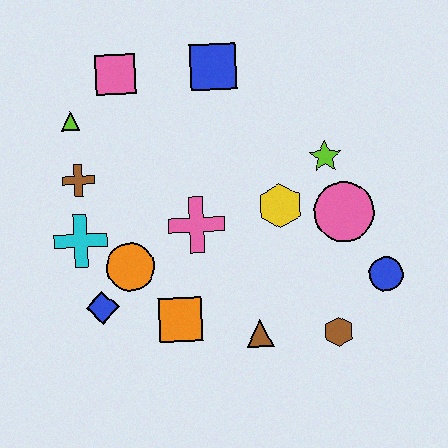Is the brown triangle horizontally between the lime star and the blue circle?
No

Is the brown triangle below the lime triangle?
Yes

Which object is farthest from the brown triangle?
The pink square is farthest from the brown triangle.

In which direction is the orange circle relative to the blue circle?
The orange circle is to the left of the blue circle.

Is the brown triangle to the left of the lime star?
Yes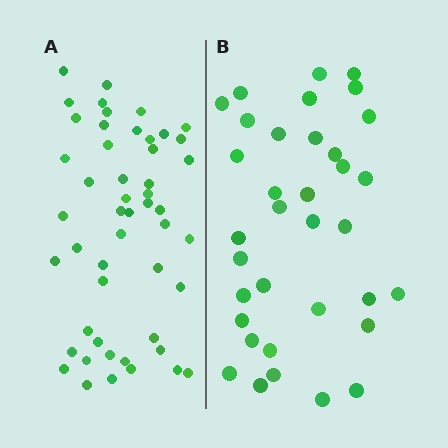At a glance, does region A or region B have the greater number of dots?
Region A (the left region) has more dots.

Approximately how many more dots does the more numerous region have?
Region A has approximately 15 more dots than region B.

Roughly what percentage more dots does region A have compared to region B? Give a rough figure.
About 45% more.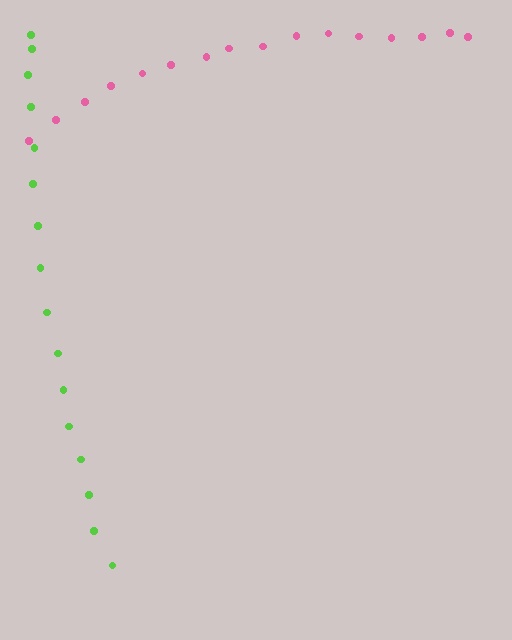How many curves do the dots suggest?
There are 2 distinct paths.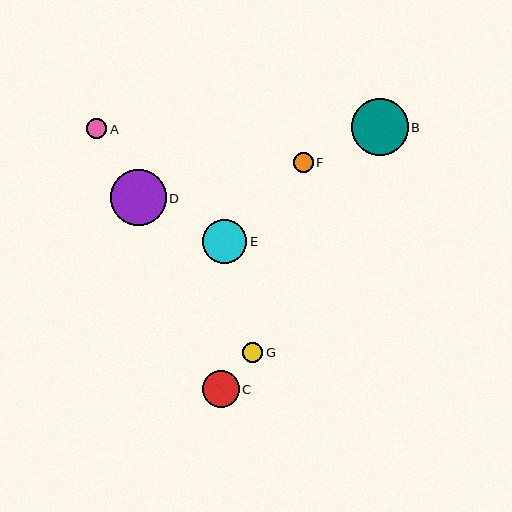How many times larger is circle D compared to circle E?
Circle D is approximately 1.3 times the size of circle E.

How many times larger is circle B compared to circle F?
Circle B is approximately 2.8 times the size of circle F.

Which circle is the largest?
Circle B is the largest with a size of approximately 57 pixels.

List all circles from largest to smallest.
From largest to smallest: B, D, E, C, G, F, A.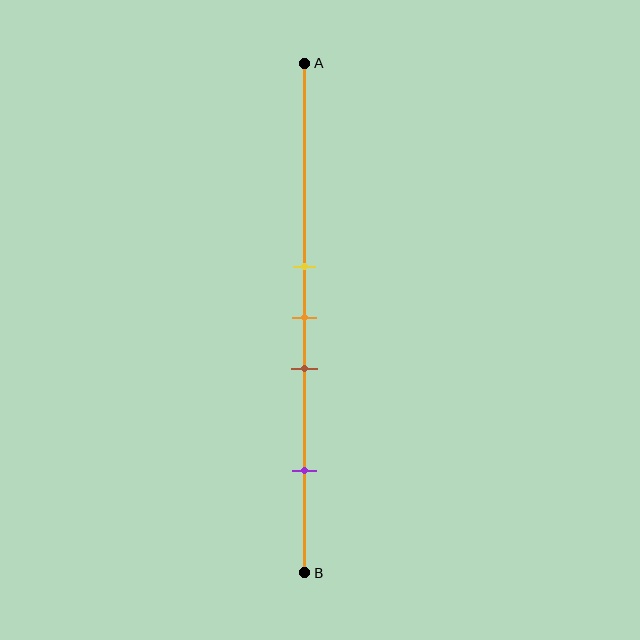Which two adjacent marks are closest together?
The yellow and orange marks are the closest adjacent pair.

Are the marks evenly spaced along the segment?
No, the marks are not evenly spaced.